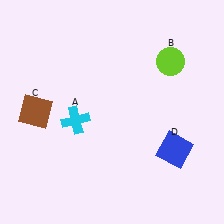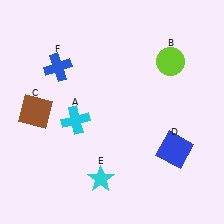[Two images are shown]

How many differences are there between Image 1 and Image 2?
There are 2 differences between the two images.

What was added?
A cyan star (E), a blue cross (F) were added in Image 2.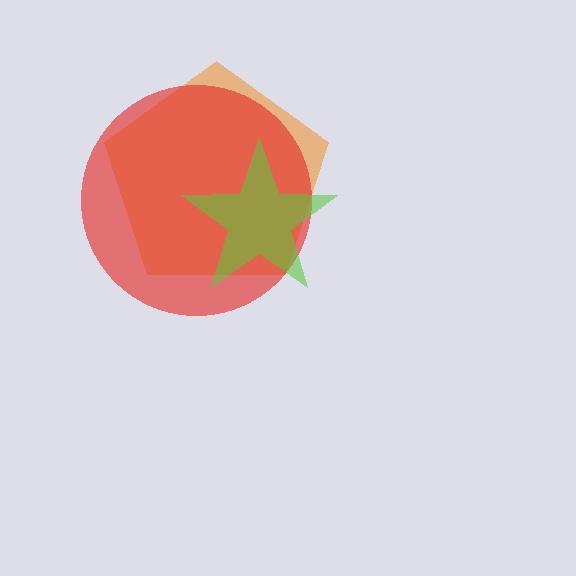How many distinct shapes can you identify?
There are 3 distinct shapes: an orange pentagon, a red circle, a lime star.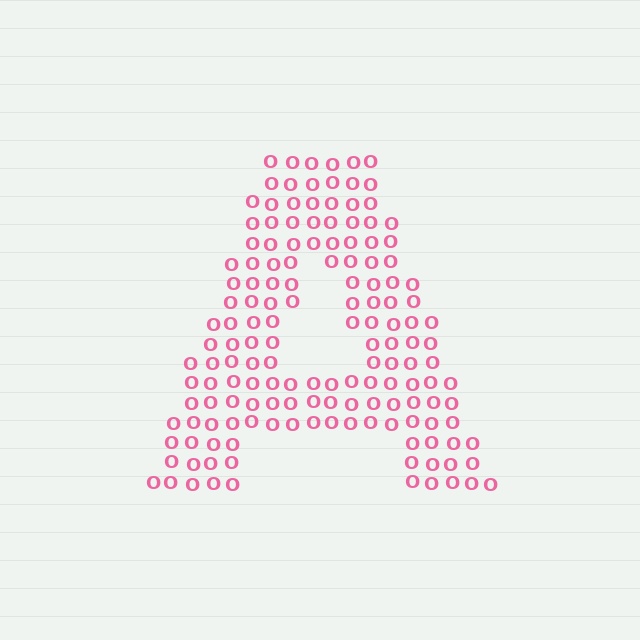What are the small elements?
The small elements are letter O's.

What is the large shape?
The large shape is the letter A.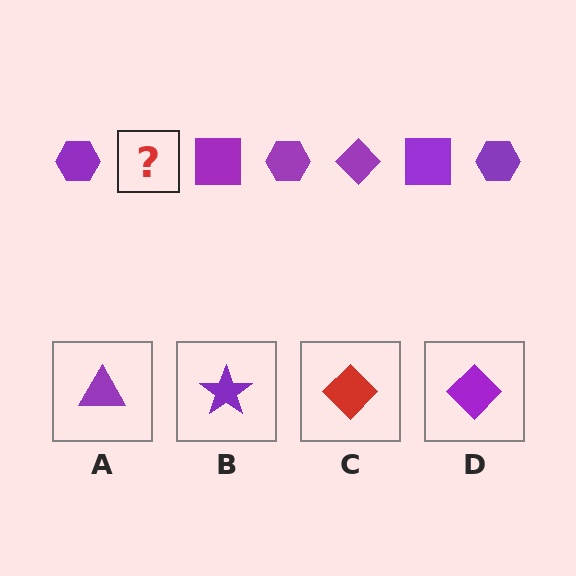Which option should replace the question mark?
Option D.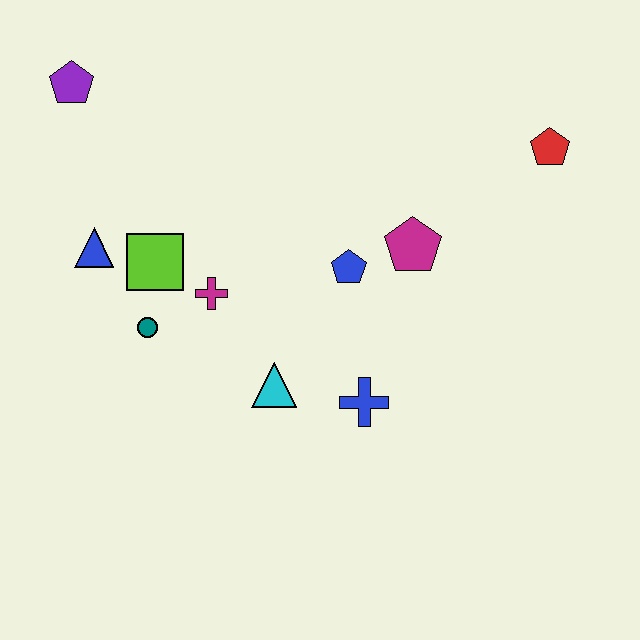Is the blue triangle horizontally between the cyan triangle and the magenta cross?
No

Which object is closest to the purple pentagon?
The blue triangle is closest to the purple pentagon.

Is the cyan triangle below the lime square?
Yes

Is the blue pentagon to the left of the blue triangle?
No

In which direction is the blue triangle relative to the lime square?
The blue triangle is to the left of the lime square.